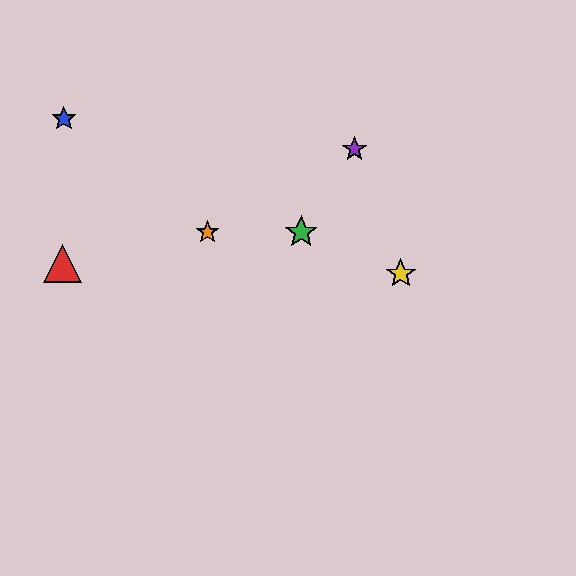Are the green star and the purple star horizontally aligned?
No, the green star is at y≈232 and the purple star is at y≈149.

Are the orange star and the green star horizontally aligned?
Yes, both are at y≈232.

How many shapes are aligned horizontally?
2 shapes (the green star, the orange star) are aligned horizontally.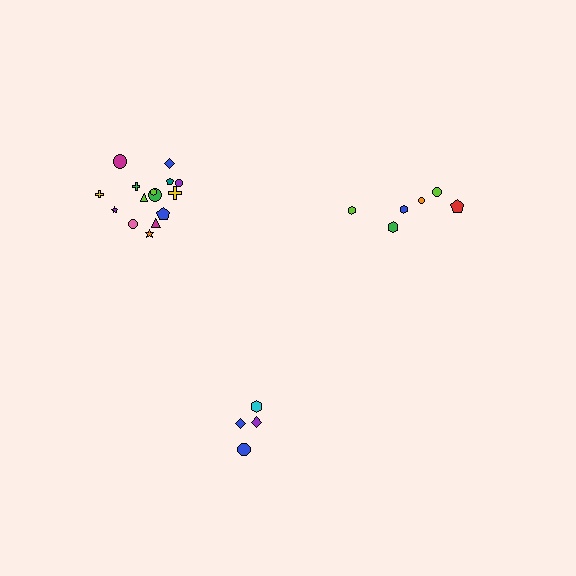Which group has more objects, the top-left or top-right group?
The top-left group.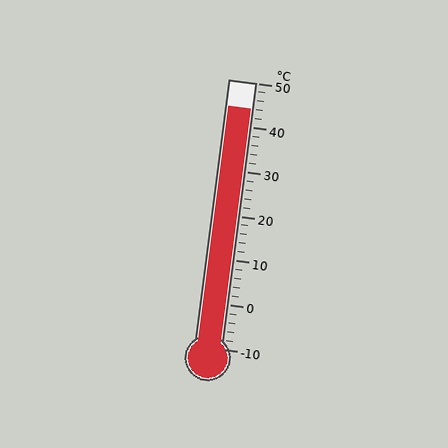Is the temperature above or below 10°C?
The temperature is above 10°C.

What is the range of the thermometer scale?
The thermometer scale ranges from -10°C to 50°C.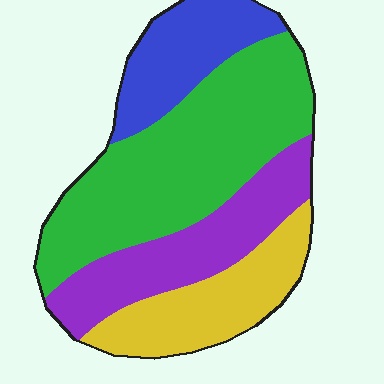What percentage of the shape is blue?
Blue covers 16% of the shape.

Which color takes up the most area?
Green, at roughly 40%.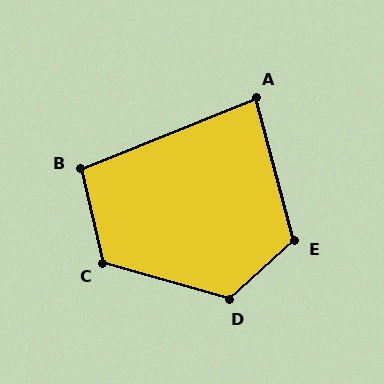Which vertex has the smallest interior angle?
A, at approximately 83 degrees.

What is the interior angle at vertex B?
Approximately 99 degrees (obtuse).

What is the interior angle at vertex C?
Approximately 120 degrees (obtuse).